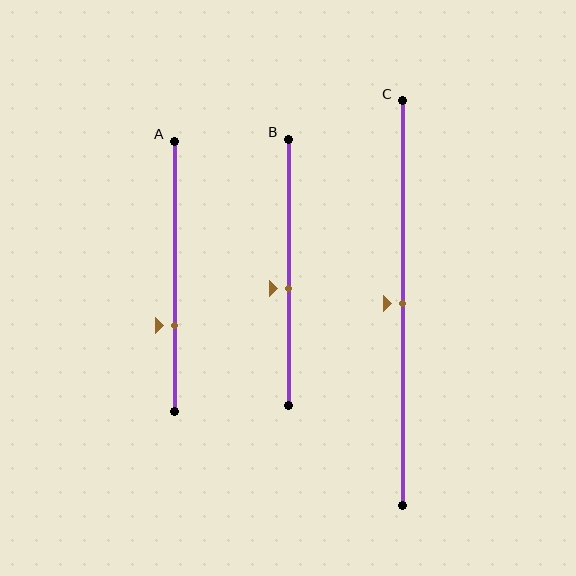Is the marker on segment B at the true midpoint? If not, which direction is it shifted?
No, the marker on segment B is shifted downward by about 6% of the segment length.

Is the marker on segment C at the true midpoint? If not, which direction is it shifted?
Yes, the marker on segment C is at the true midpoint.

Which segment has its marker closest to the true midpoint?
Segment C has its marker closest to the true midpoint.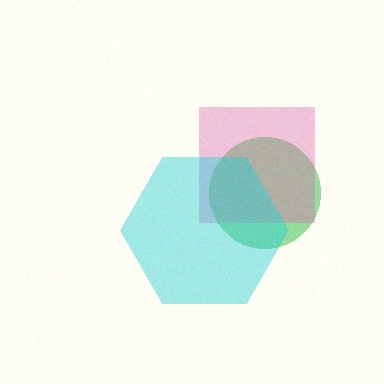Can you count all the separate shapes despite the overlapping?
Yes, there are 3 separate shapes.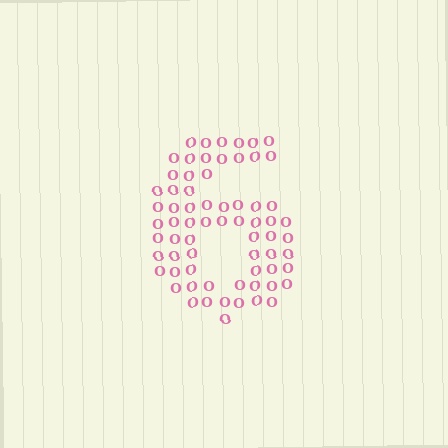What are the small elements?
The small elements are letter O's.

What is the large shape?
The large shape is the digit 6.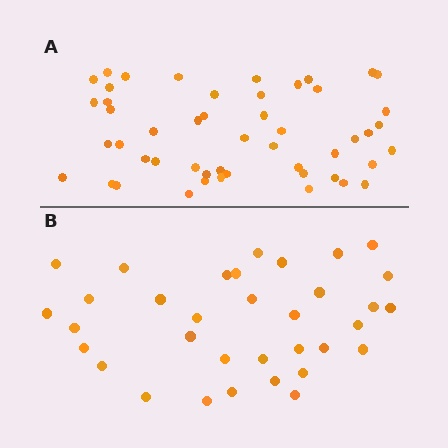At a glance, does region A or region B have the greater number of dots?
Region A (the top region) has more dots.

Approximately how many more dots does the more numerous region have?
Region A has approximately 15 more dots than region B.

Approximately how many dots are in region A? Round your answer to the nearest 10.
About 50 dots.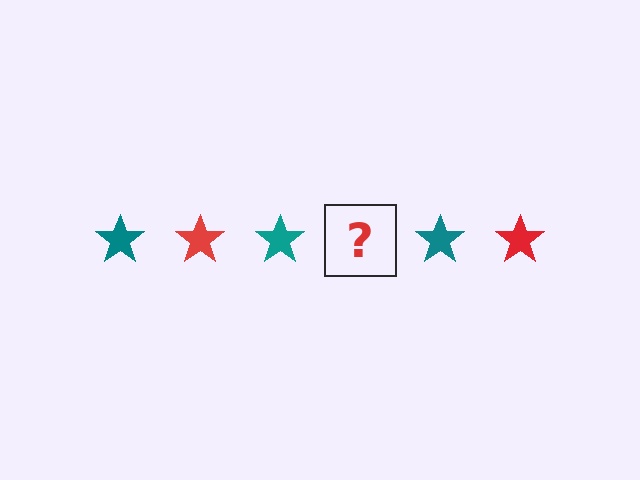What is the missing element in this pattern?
The missing element is a red star.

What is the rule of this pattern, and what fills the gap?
The rule is that the pattern cycles through teal, red stars. The gap should be filled with a red star.